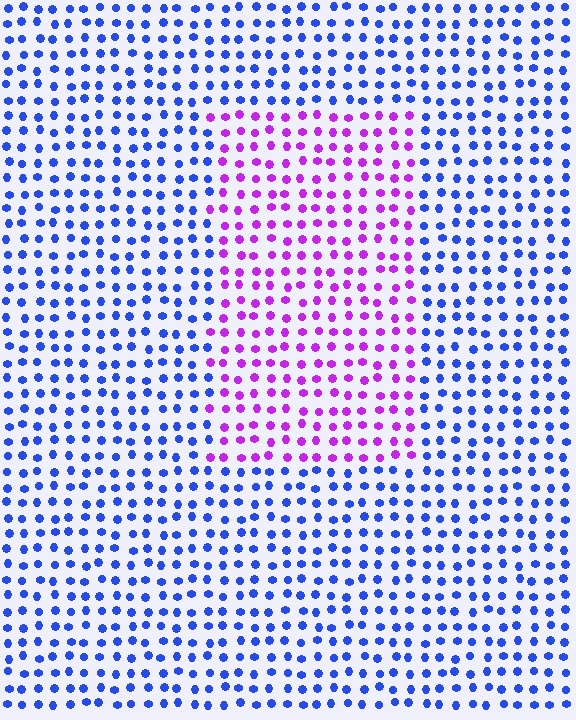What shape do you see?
I see a rectangle.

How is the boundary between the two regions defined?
The boundary is defined purely by a slight shift in hue (about 61 degrees). Spacing, size, and orientation are identical on both sides.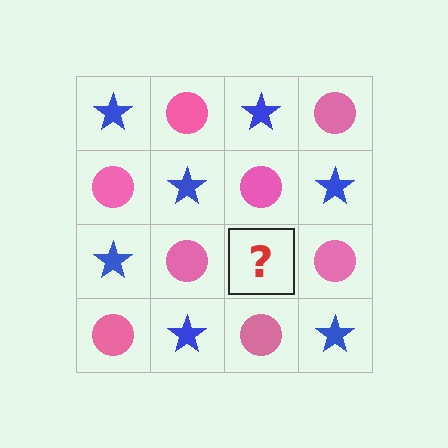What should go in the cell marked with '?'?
The missing cell should contain a blue star.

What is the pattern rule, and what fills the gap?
The rule is that it alternates blue star and pink circle in a checkerboard pattern. The gap should be filled with a blue star.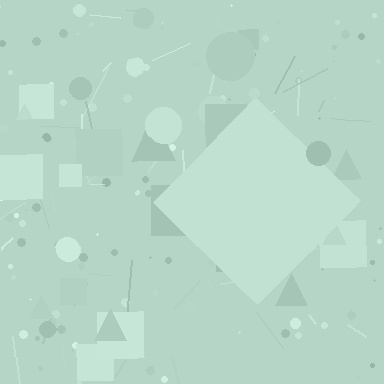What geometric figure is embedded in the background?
A diamond is embedded in the background.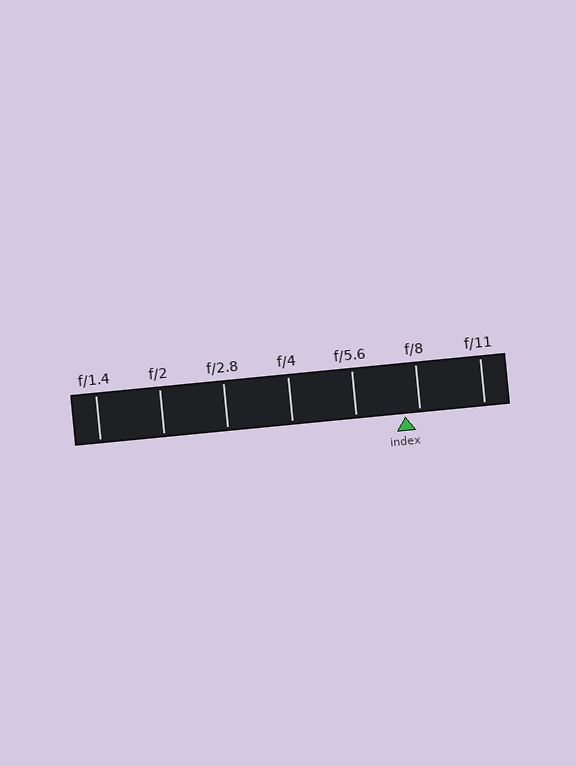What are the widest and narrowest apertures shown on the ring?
The widest aperture shown is f/1.4 and the narrowest is f/11.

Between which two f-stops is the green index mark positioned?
The index mark is between f/5.6 and f/8.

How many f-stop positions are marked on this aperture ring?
There are 7 f-stop positions marked.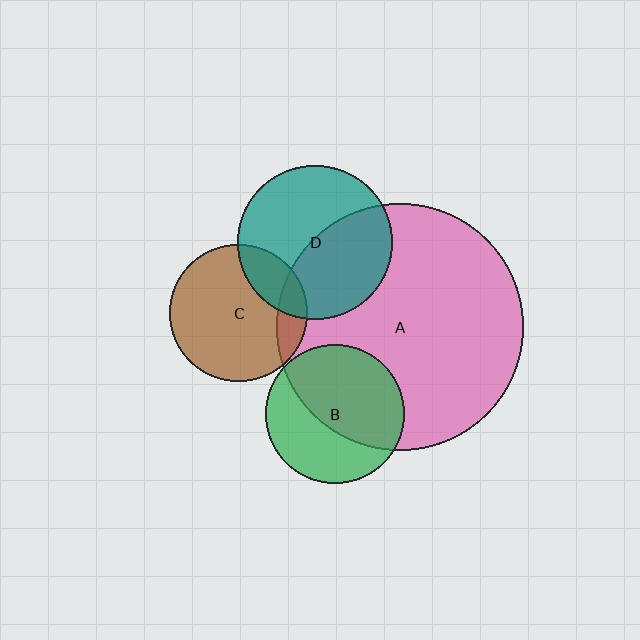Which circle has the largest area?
Circle A (pink).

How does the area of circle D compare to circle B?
Approximately 1.2 times.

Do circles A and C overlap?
Yes.